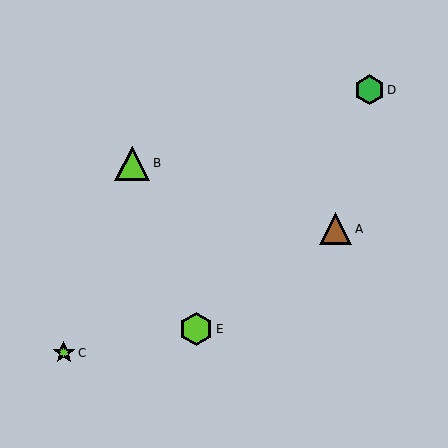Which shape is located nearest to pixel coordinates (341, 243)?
The brown triangle (labeled A) at (336, 229) is nearest to that location.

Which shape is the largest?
The lime triangle (labeled B) is the largest.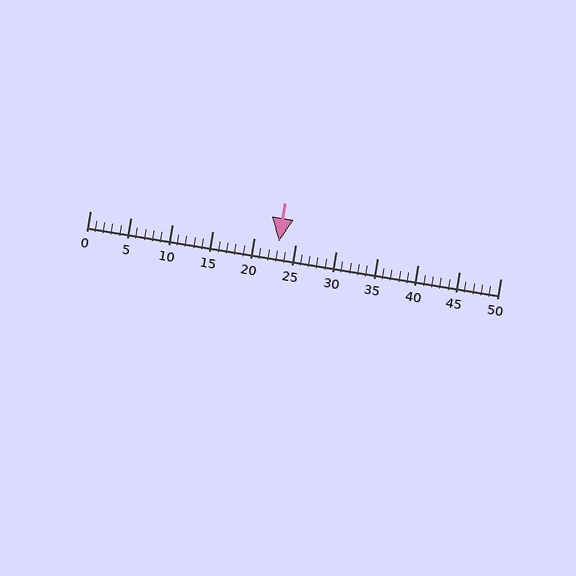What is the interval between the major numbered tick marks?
The major tick marks are spaced 5 units apart.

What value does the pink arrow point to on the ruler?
The pink arrow points to approximately 23.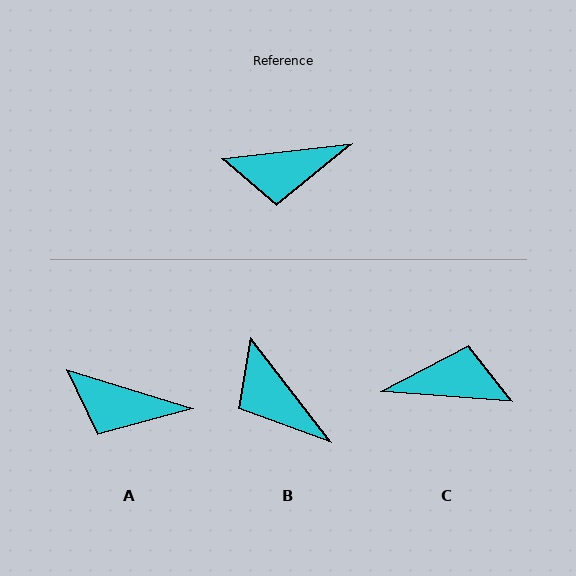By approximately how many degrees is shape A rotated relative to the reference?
Approximately 24 degrees clockwise.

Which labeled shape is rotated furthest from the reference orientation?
C, about 169 degrees away.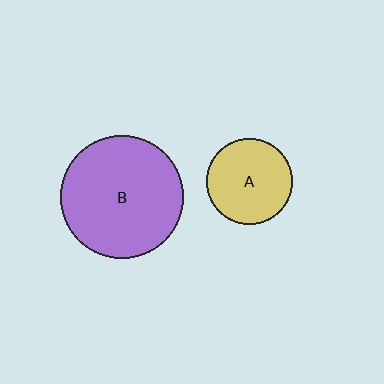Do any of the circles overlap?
No, none of the circles overlap.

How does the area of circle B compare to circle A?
Approximately 2.0 times.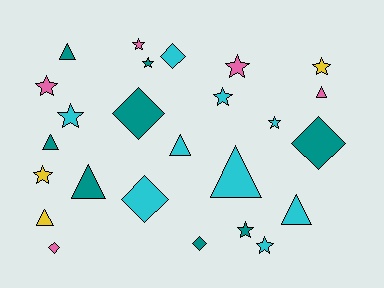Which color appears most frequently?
Cyan, with 9 objects.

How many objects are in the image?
There are 25 objects.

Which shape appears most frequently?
Star, with 11 objects.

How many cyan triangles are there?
There are 3 cyan triangles.